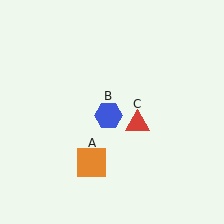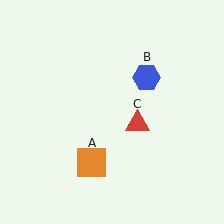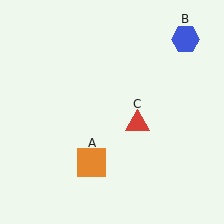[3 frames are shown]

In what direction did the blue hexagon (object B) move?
The blue hexagon (object B) moved up and to the right.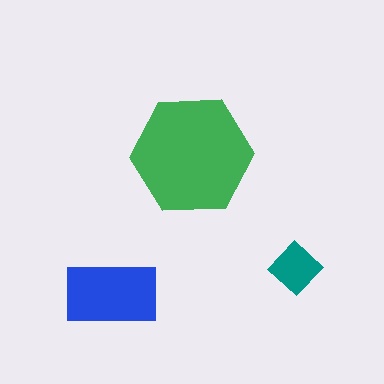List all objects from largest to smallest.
The green hexagon, the blue rectangle, the teal diamond.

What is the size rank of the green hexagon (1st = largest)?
1st.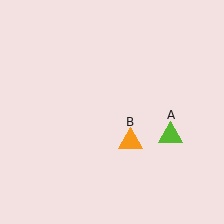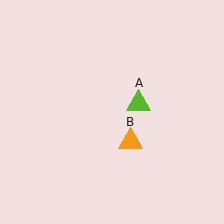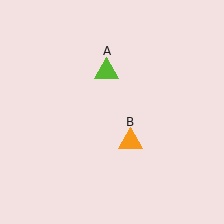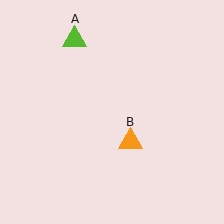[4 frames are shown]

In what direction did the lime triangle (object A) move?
The lime triangle (object A) moved up and to the left.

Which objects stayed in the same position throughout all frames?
Orange triangle (object B) remained stationary.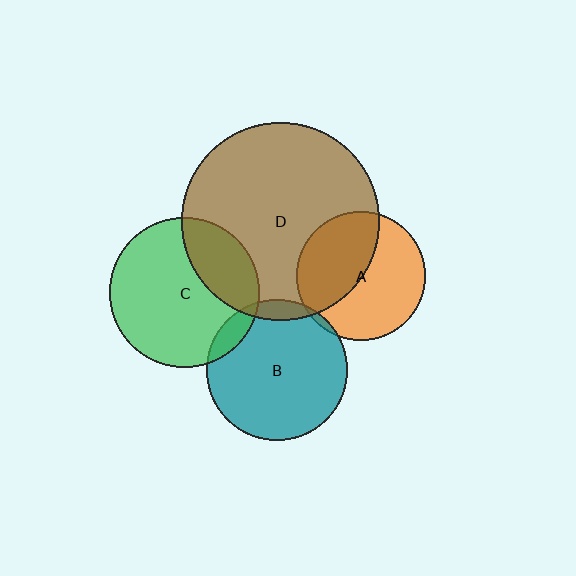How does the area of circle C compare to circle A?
Approximately 1.4 times.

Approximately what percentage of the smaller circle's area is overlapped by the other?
Approximately 45%.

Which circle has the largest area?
Circle D (brown).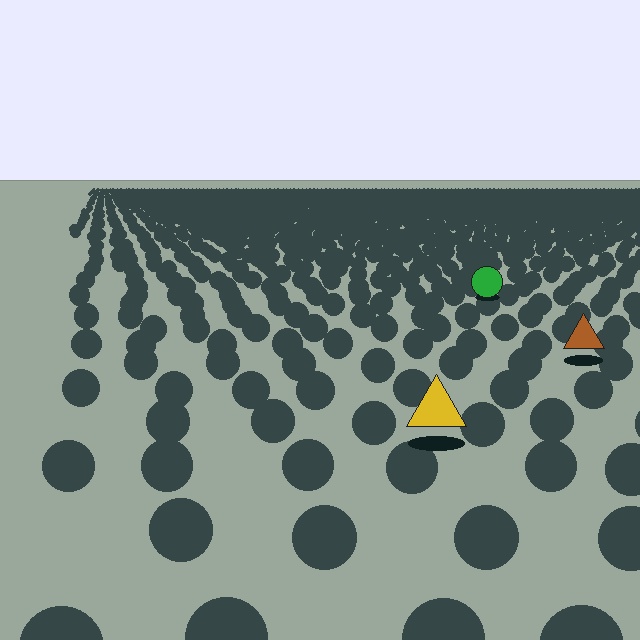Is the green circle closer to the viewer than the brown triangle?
No. The brown triangle is closer — you can tell from the texture gradient: the ground texture is coarser near it.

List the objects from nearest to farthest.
From nearest to farthest: the yellow triangle, the brown triangle, the green circle.